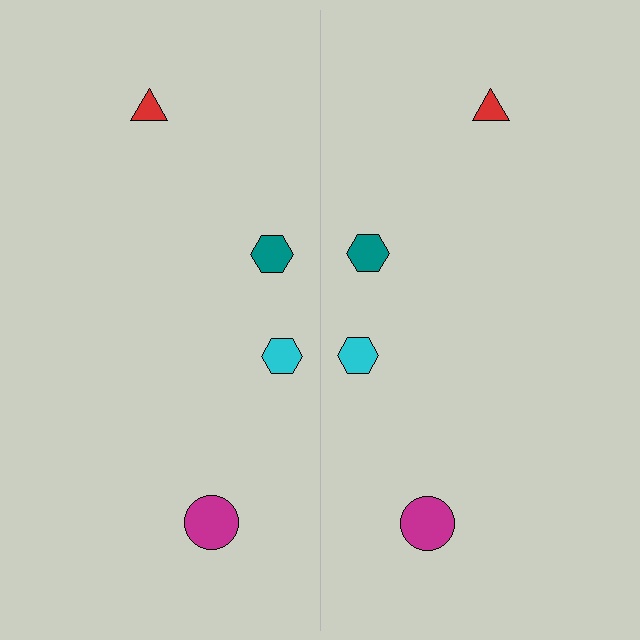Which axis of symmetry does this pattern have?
The pattern has a vertical axis of symmetry running through the center of the image.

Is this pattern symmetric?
Yes, this pattern has bilateral (reflection) symmetry.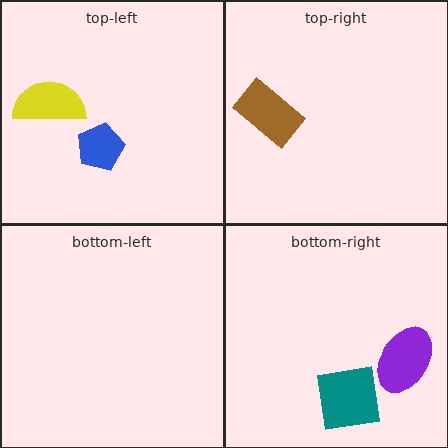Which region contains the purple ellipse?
The bottom-right region.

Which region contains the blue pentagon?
The top-left region.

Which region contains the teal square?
The bottom-right region.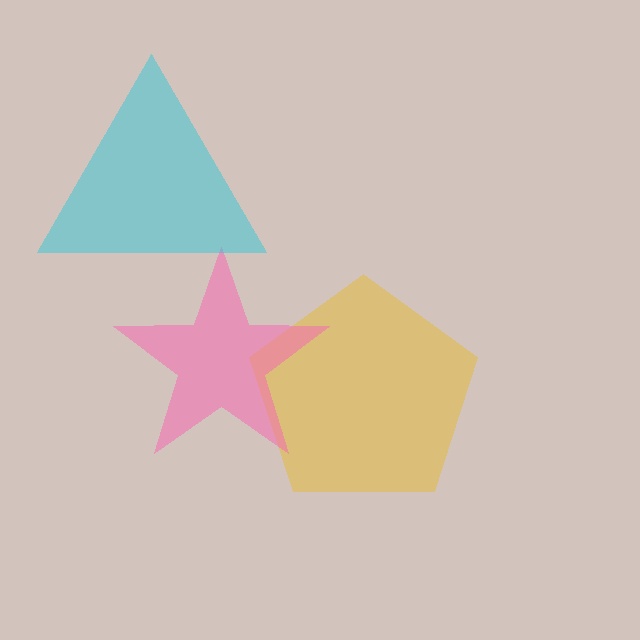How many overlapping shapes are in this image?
There are 3 overlapping shapes in the image.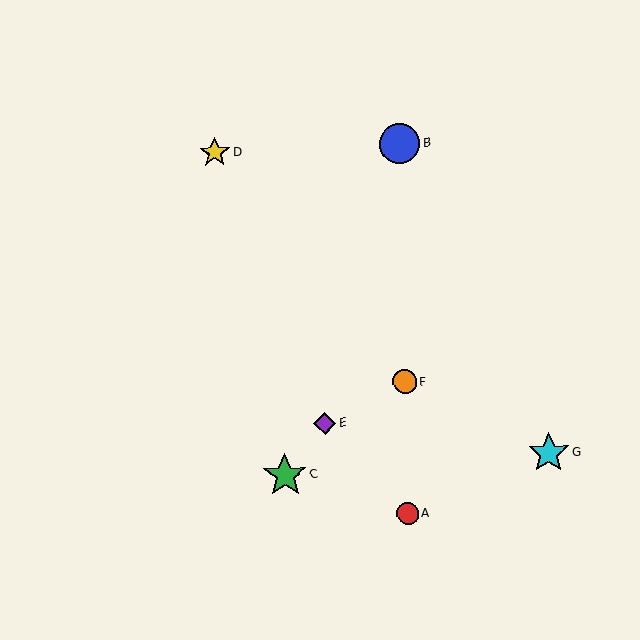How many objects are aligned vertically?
3 objects (A, B, F) are aligned vertically.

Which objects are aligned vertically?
Objects A, B, F are aligned vertically.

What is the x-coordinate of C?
Object C is at x≈285.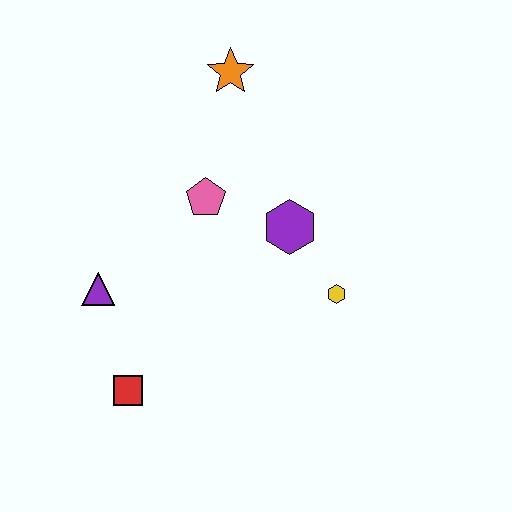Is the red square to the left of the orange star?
Yes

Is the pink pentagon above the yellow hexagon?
Yes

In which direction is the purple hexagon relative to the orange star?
The purple hexagon is below the orange star.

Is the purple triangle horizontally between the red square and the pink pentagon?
No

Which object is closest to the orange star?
The pink pentagon is closest to the orange star.